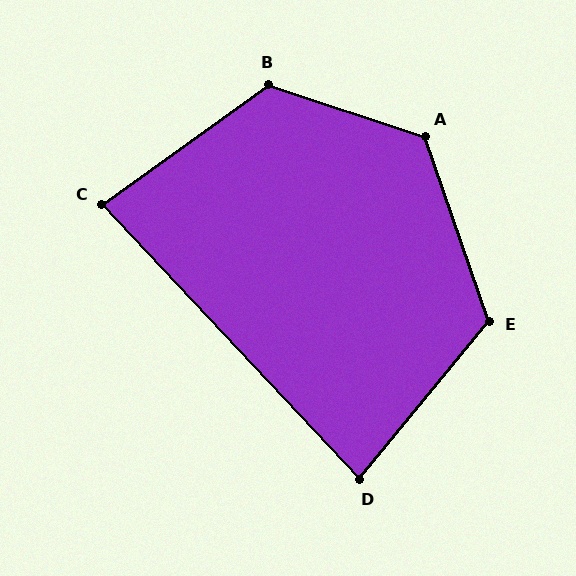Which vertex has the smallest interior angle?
C, at approximately 83 degrees.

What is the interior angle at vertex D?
Approximately 83 degrees (acute).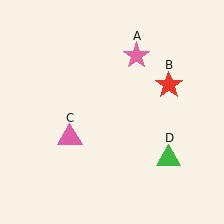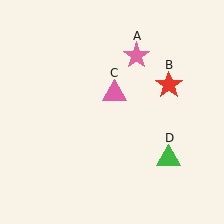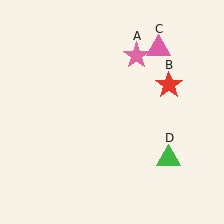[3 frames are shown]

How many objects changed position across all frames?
1 object changed position: pink triangle (object C).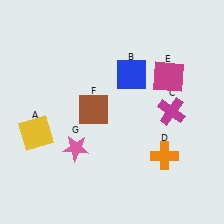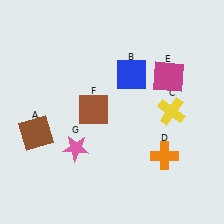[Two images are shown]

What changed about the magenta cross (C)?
In Image 1, C is magenta. In Image 2, it changed to yellow.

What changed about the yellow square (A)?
In Image 1, A is yellow. In Image 2, it changed to brown.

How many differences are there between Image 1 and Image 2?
There are 2 differences between the two images.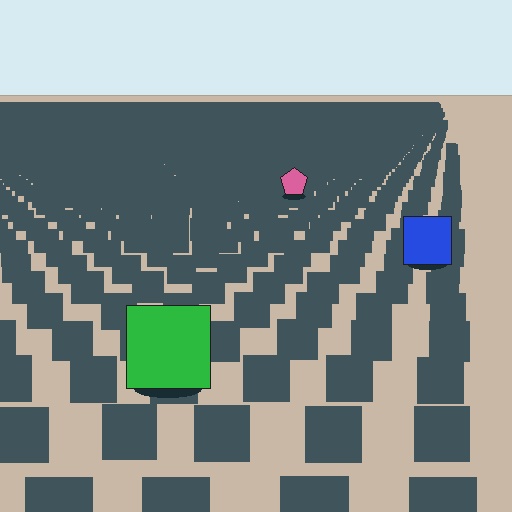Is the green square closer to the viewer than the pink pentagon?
Yes. The green square is closer — you can tell from the texture gradient: the ground texture is coarser near it.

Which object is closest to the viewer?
The green square is closest. The texture marks near it are larger and more spread out.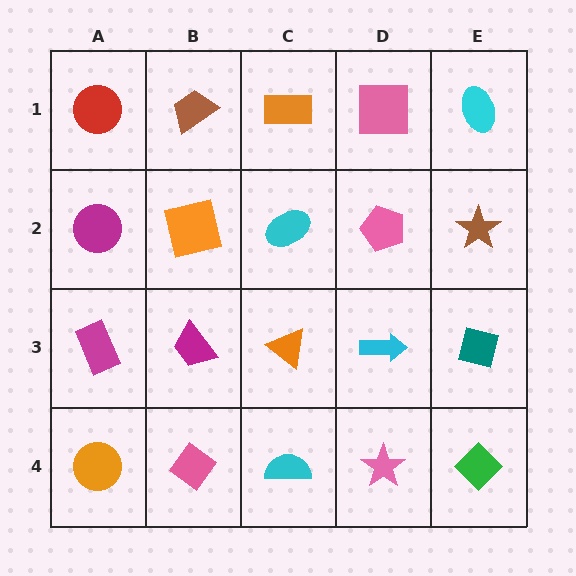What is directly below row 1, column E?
A brown star.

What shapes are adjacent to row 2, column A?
A red circle (row 1, column A), a magenta rectangle (row 3, column A), an orange square (row 2, column B).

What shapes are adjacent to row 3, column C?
A cyan ellipse (row 2, column C), a cyan semicircle (row 4, column C), a magenta trapezoid (row 3, column B), a cyan arrow (row 3, column D).